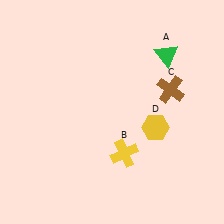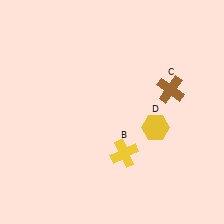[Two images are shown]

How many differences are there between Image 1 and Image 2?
There is 1 difference between the two images.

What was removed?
The green triangle (A) was removed in Image 2.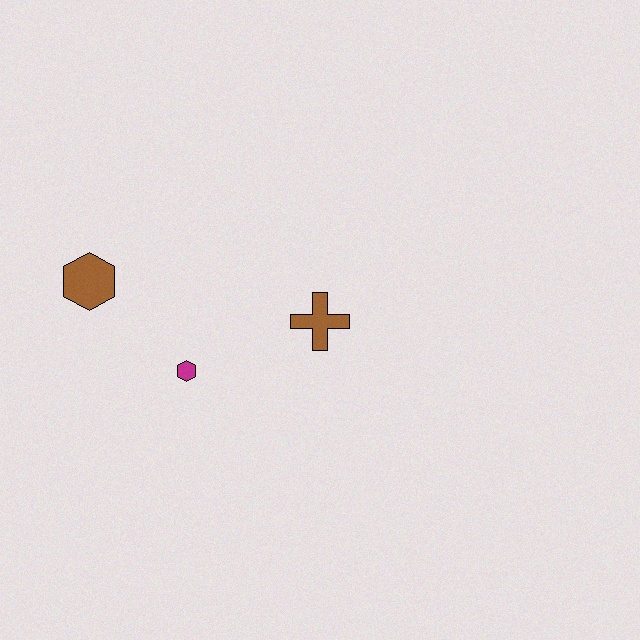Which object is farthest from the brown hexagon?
The brown cross is farthest from the brown hexagon.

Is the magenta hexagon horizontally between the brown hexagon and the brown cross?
Yes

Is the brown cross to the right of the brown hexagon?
Yes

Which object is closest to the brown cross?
The magenta hexagon is closest to the brown cross.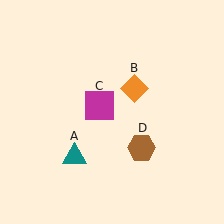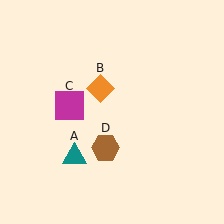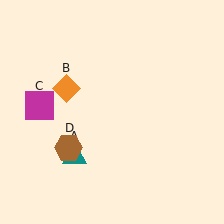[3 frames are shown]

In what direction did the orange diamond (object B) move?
The orange diamond (object B) moved left.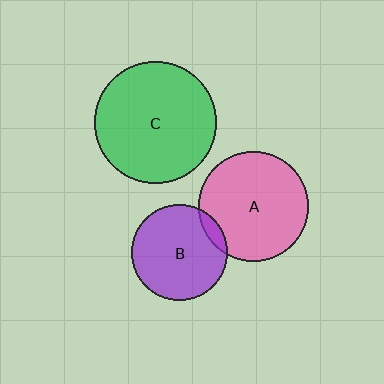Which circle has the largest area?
Circle C (green).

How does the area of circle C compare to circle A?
Approximately 1.2 times.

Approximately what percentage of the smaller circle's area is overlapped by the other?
Approximately 10%.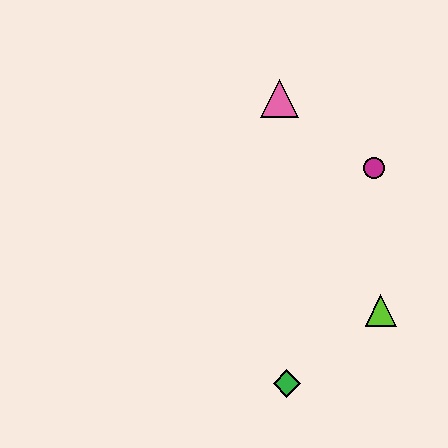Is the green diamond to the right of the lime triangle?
No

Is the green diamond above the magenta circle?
No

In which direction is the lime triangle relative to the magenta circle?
The lime triangle is below the magenta circle.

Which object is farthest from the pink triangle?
The green diamond is farthest from the pink triangle.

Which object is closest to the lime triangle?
The green diamond is closest to the lime triangle.